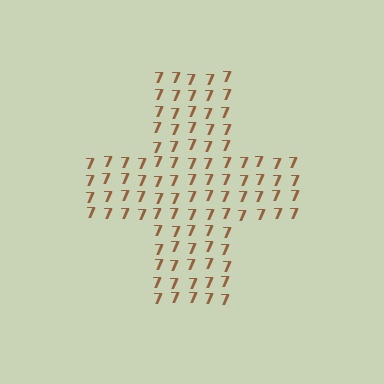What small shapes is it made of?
It is made of small digit 7's.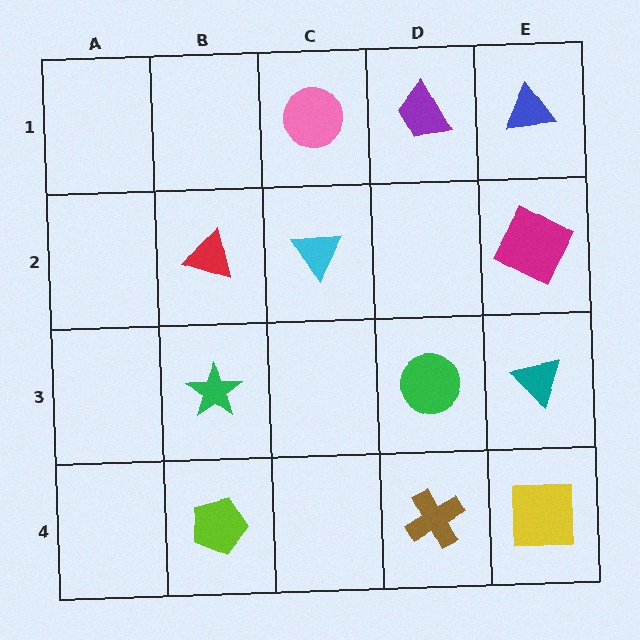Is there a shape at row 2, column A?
No, that cell is empty.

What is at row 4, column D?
A brown cross.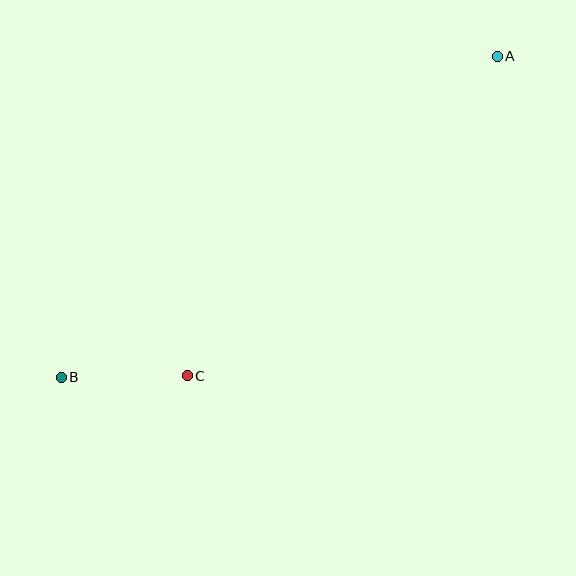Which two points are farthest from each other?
Points A and B are farthest from each other.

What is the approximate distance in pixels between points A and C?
The distance between A and C is approximately 445 pixels.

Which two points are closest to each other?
Points B and C are closest to each other.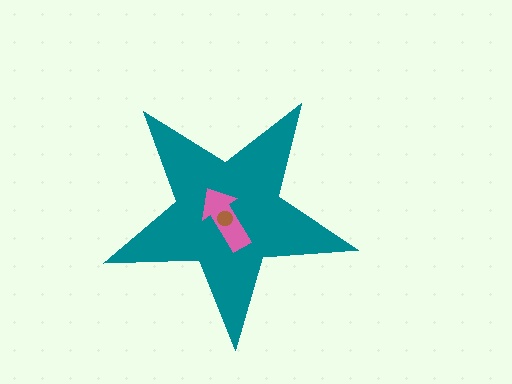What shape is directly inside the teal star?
The pink arrow.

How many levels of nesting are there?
3.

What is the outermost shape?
The teal star.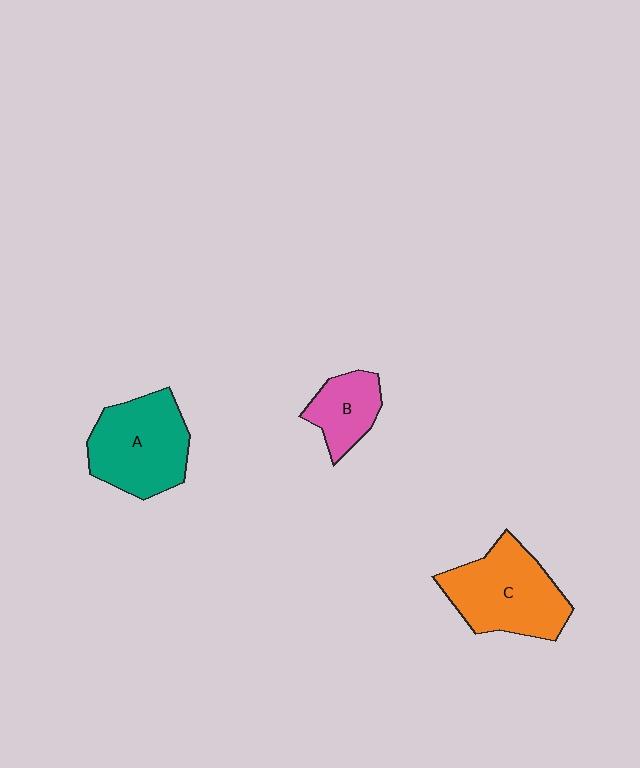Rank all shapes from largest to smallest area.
From largest to smallest: C (orange), A (teal), B (pink).